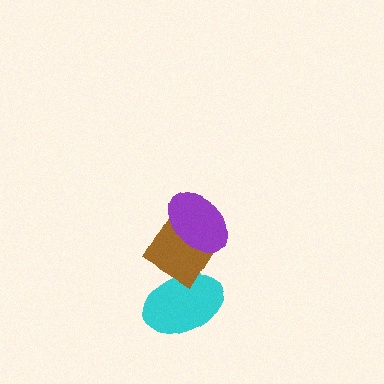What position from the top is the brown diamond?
The brown diamond is 2nd from the top.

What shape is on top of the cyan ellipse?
The brown diamond is on top of the cyan ellipse.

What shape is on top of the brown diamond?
The purple ellipse is on top of the brown diamond.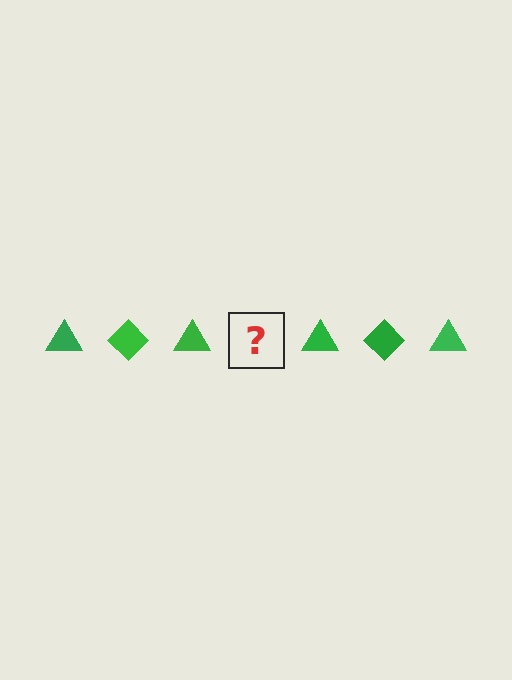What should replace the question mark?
The question mark should be replaced with a green diamond.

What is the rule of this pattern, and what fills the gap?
The rule is that the pattern cycles through triangle, diamond shapes in green. The gap should be filled with a green diamond.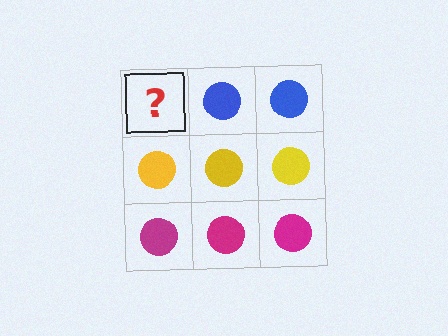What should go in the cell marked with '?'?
The missing cell should contain a blue circle.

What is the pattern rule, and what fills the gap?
The rule is that each row has a consistent color. The gap should be filled with a blue circle.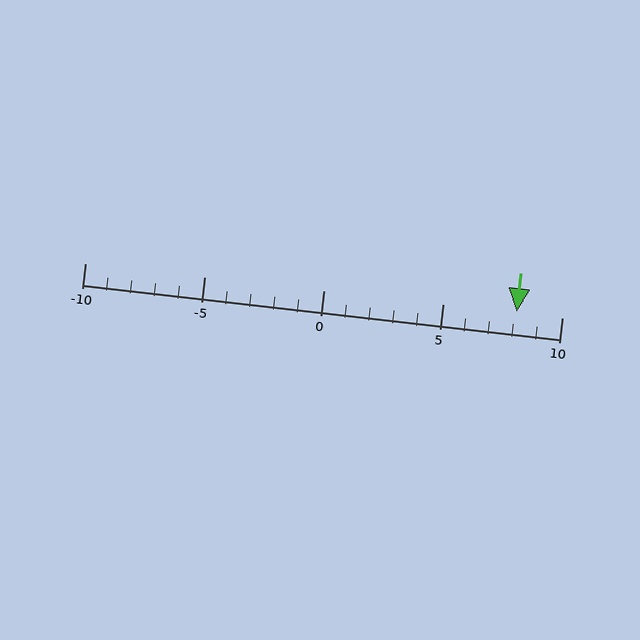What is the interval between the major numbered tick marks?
The major tick marks are spaced 5 units apart.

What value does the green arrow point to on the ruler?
The green arrow points to approximately 8.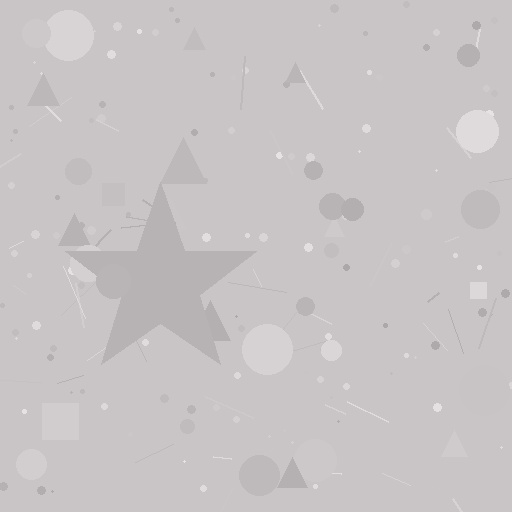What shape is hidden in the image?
A star is hidden in the image.